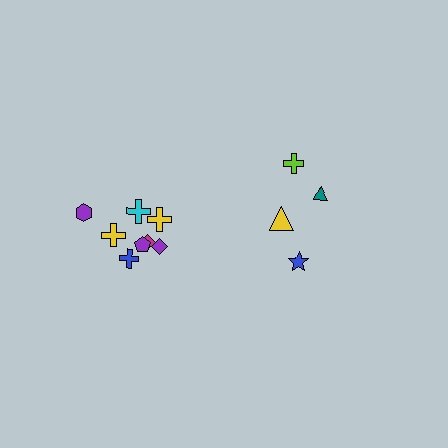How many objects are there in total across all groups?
There are 12 objects.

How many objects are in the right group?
There are 4 objects.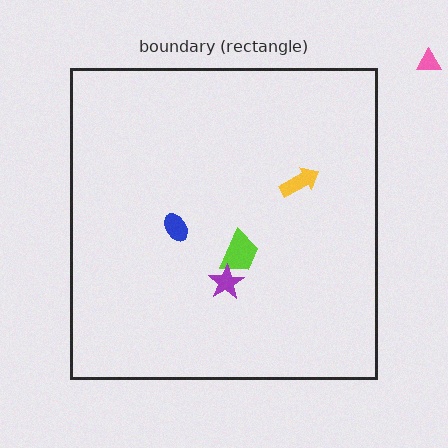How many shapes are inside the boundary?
4 inside, 1 outside.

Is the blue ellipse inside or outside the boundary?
Inside.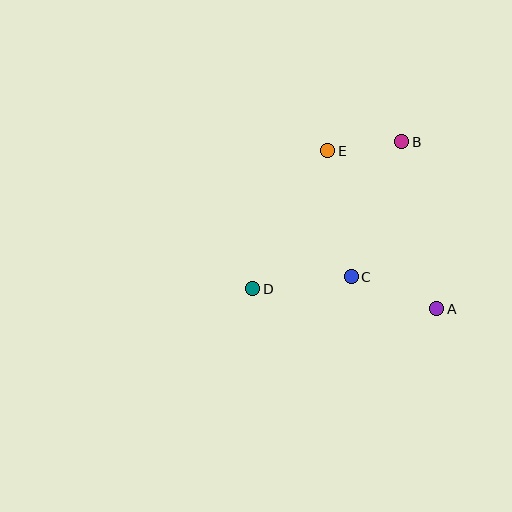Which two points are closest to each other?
Points B and E are closest to each other.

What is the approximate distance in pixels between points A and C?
The distance between A and C is approximately 91 pixels.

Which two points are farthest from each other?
Points B and D are farthest from each other.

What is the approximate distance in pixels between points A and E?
The distance between A and E is approximately 192 pixels.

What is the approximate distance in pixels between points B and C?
The distance between B and C is approximately 144 pixels.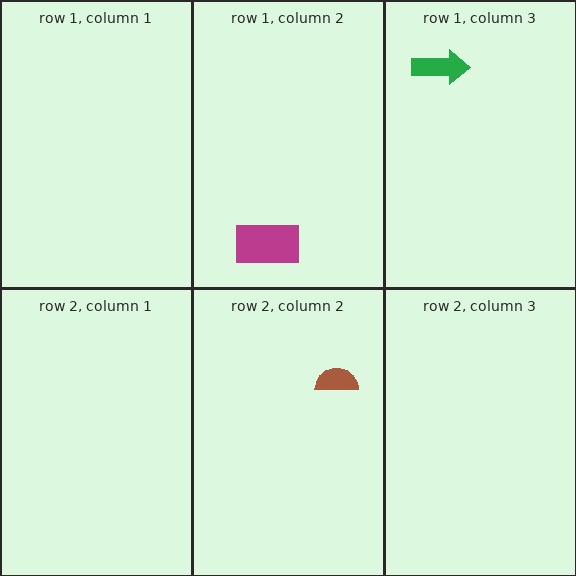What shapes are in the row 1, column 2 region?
The magenta rectangle.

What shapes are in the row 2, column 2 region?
The brown semicircle.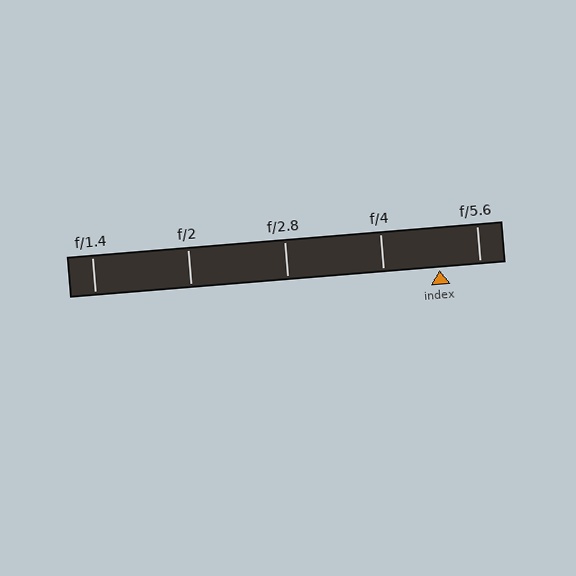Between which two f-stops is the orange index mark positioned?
The index mark is between f/4 and f/5.6.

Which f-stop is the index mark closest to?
The index mark is closest to f/5.6.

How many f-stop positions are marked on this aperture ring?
There are 5 f-stop positions marked.